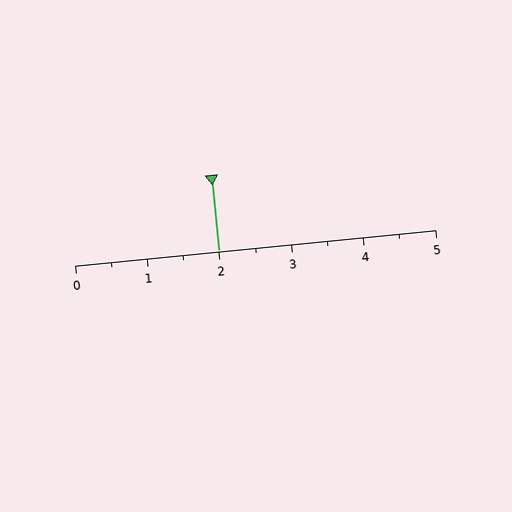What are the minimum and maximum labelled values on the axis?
The axis runs from 0 to 5.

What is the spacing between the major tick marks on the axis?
The major ticks are spaced 1 apart.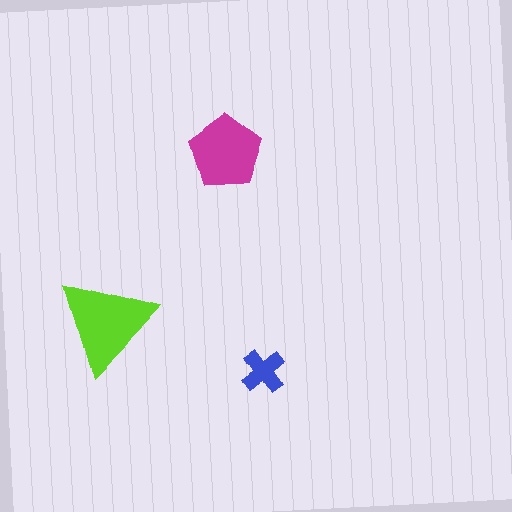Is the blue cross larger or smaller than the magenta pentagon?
Smaller.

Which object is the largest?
The lime triangle.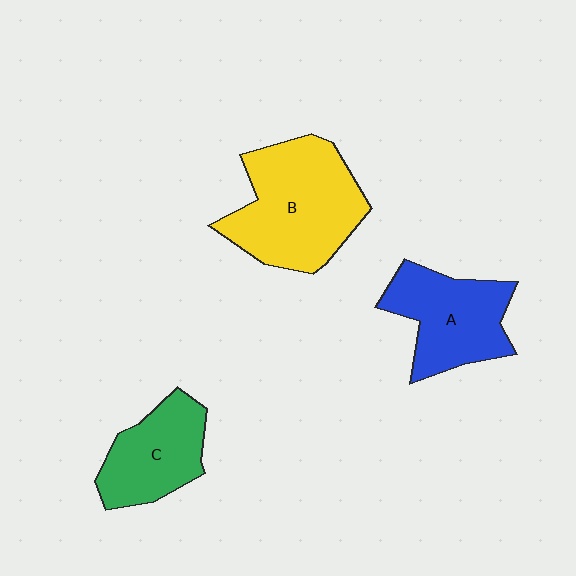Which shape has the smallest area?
Shape C (green).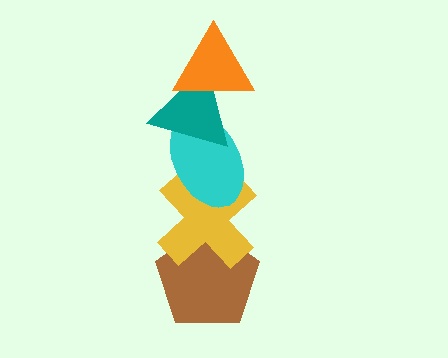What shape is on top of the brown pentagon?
The yellow cross is on top of the brown pentagon.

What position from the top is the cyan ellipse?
The cyan ellipse is 3rd from the top.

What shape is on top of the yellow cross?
The cyan ellipse is on top of the yellow cross.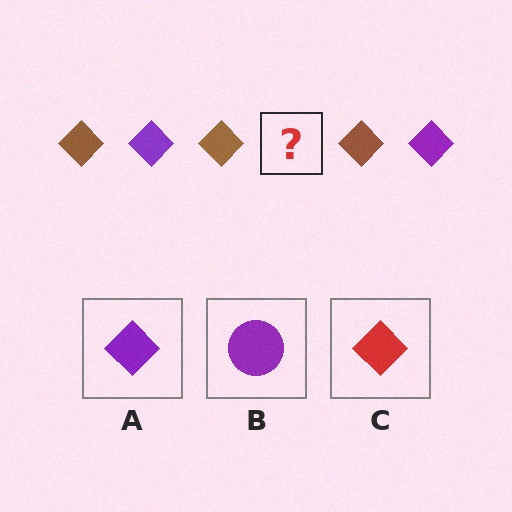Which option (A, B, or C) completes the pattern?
A.